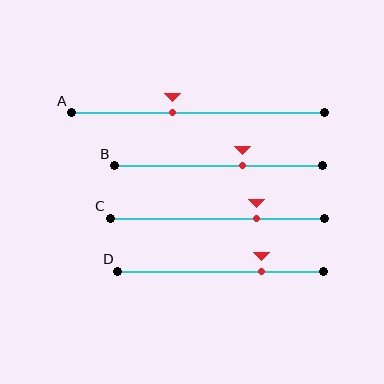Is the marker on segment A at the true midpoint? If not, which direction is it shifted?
No, the marker on segment A is shifted to the left by about 10% of the segment length.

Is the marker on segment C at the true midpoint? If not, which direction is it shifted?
No, the marker on segment C is shifted to the right by about 18% of the segment length.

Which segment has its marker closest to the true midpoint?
Segment A has its marker closest to the true midpoint.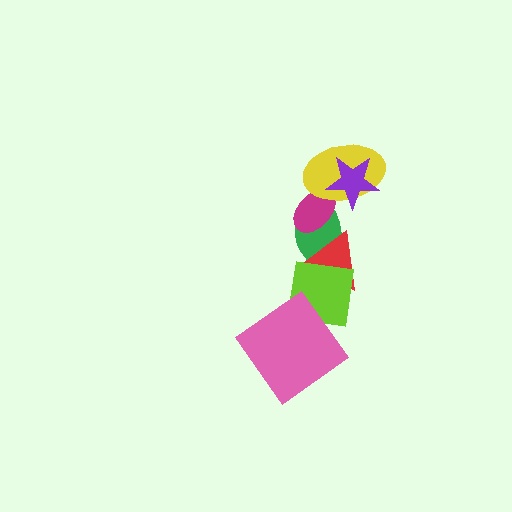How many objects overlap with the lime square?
3 objects overlap with the lime square.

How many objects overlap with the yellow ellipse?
3 objects overlap with the yellow ellipse.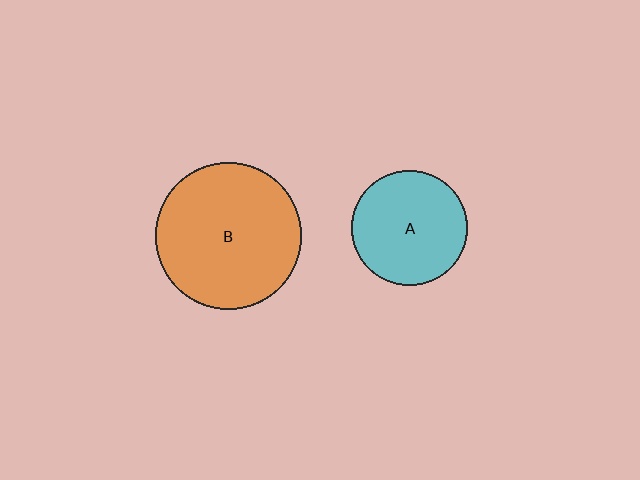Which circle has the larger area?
Circle B (orange).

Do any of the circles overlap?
No, none of the circles overlap.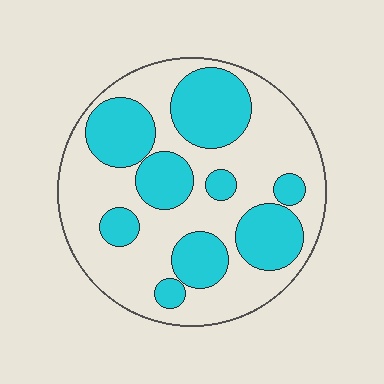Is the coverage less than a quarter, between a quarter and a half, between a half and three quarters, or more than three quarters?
Between a quarter and a half.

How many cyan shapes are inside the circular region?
9.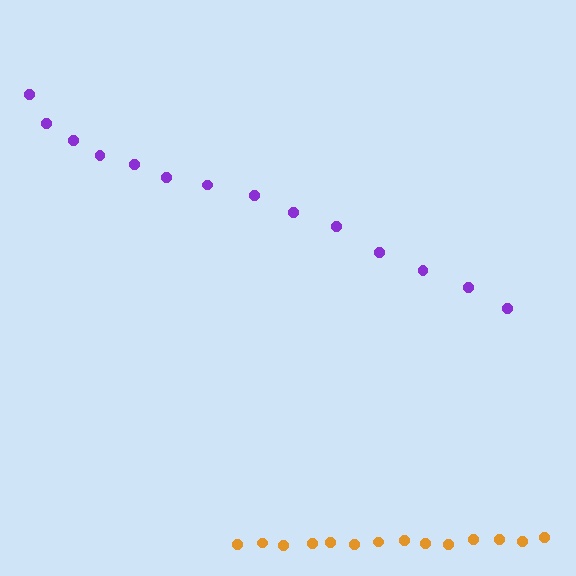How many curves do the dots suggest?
There are 2 distinct paths.